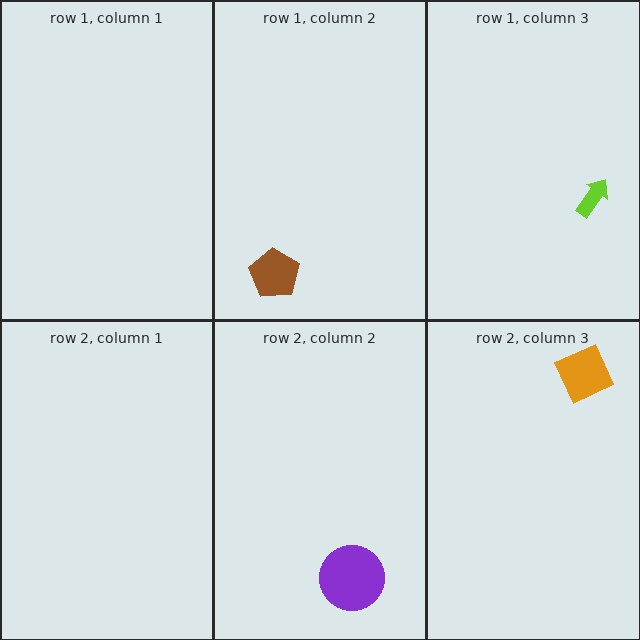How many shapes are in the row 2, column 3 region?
1.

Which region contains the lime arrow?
The row 1, column 3 region.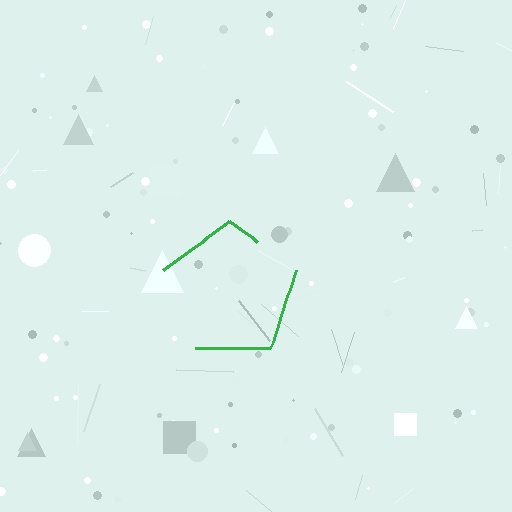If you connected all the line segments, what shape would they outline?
They would outline a pentagon.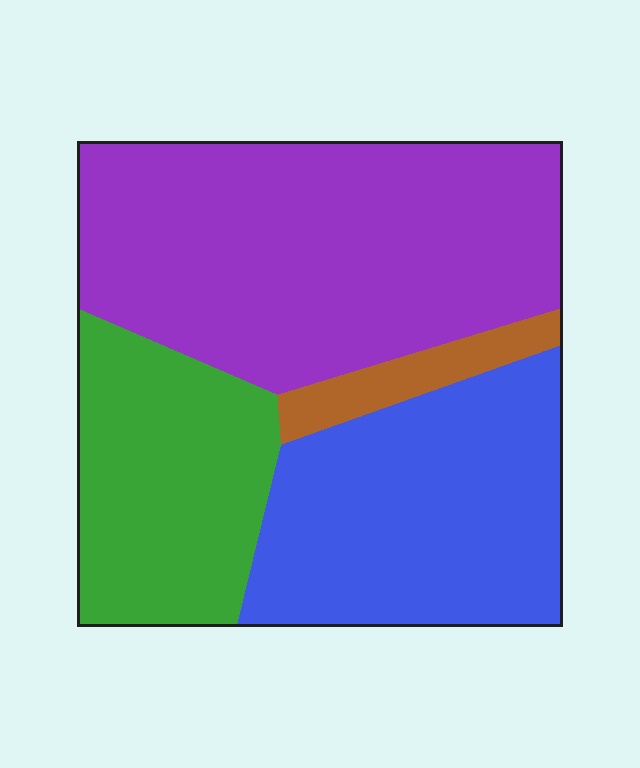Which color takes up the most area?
Purple, at roughly 45%.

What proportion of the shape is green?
Green covers around 20% of the shape.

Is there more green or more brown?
Green.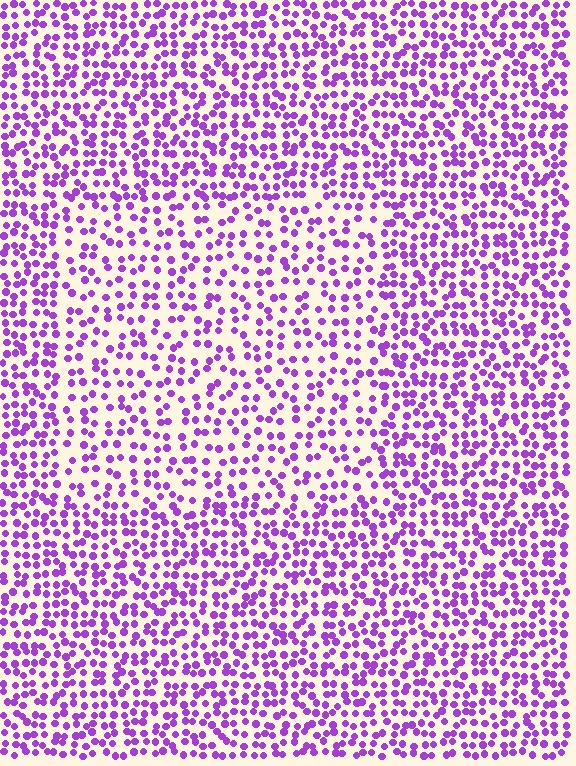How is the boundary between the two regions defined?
The boundary is defined by a change in element density (approximately 1.6x ratio). All elements are the same color, size, and shape.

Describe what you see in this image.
The image contains small purple elements arranged at two different densities. A rectangle-shaped region is visible where the elements are less densely packed than the surrounding area.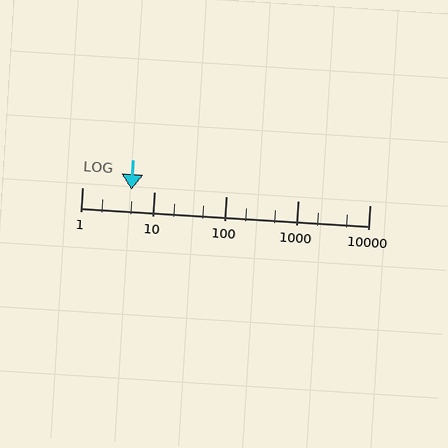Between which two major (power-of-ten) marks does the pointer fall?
The pointer is between 1 and 10.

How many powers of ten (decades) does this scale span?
The scale spans 4 decades, from 1 to 10000.